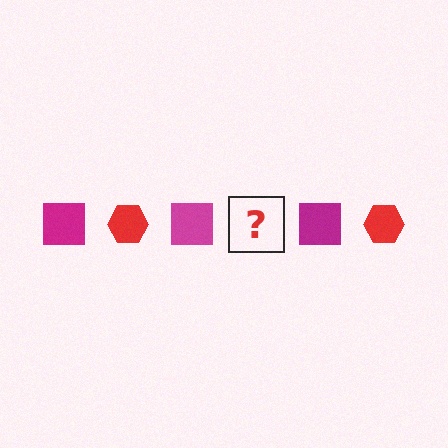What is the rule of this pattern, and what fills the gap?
The rule is that the pattern alternates between magenta square and red hexagon. The gap should be filled with a red hexagon.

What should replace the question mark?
The question mark should be replaced with a red hexagon.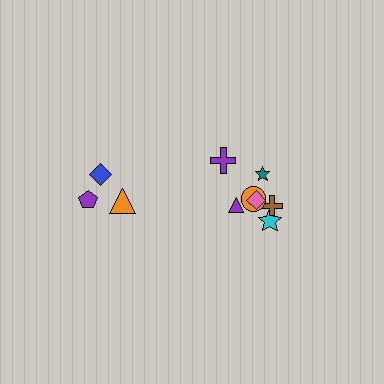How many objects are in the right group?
There are 7 objects.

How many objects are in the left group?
There are 3 objects.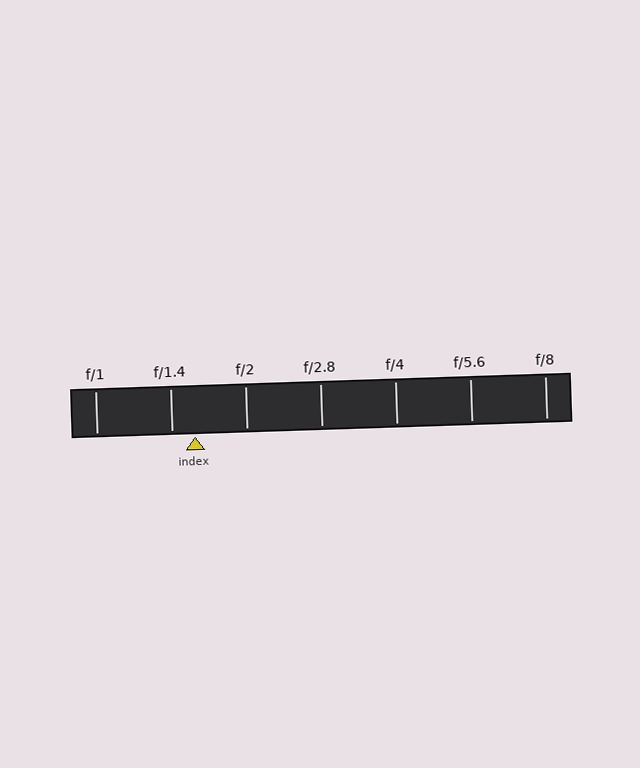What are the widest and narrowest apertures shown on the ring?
The widest aperture shown is f/1 and the narrowest is f/8.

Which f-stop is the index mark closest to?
The index mark is closest to f/1.4.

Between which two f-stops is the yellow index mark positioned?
The index mark is between f/1.4 and f/2.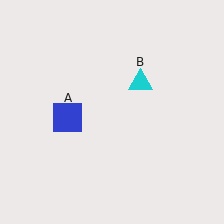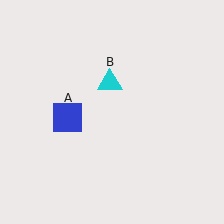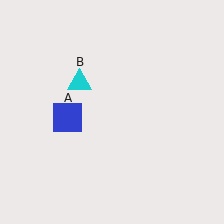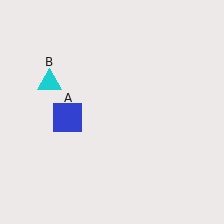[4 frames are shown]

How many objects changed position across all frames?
1 object changed position: cyan triangle (object B).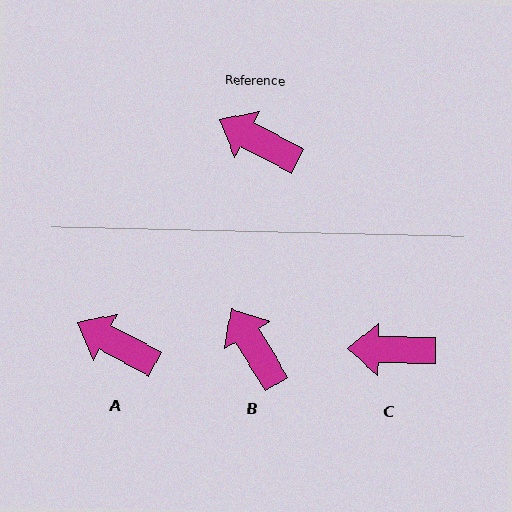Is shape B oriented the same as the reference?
No, it is off by about 31 degrees.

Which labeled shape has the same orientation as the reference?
A.